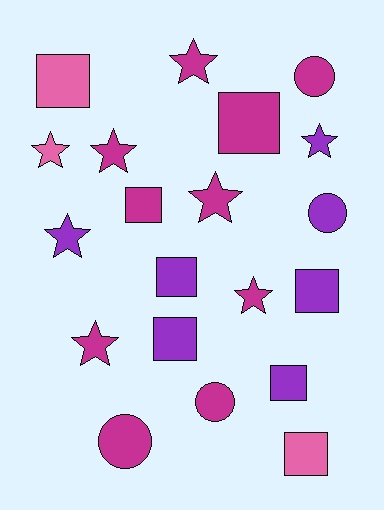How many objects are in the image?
There are 20 objects.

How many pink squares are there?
There are 2 pink squares.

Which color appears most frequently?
Magenta, with 10 objects.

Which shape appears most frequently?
Star, with 8 objects.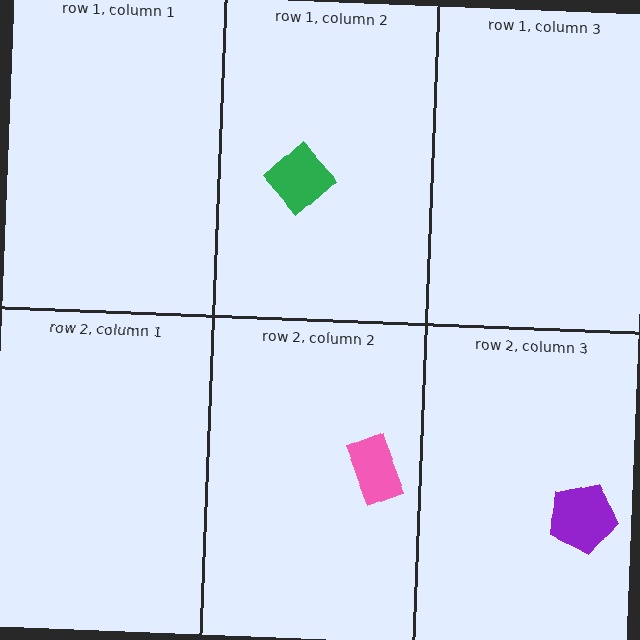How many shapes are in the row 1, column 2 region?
1.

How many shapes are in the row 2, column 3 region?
1.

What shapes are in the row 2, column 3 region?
The purple pentagon.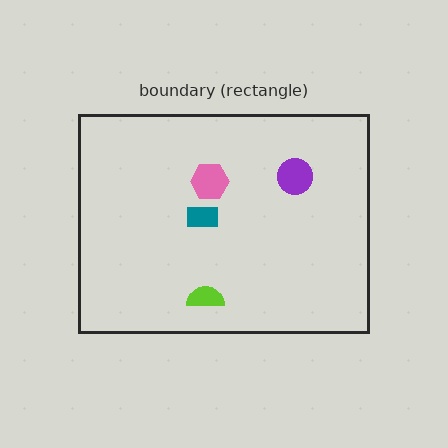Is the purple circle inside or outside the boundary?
Inside.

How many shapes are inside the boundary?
4 inside, 0 outside.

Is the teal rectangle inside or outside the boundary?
Inside.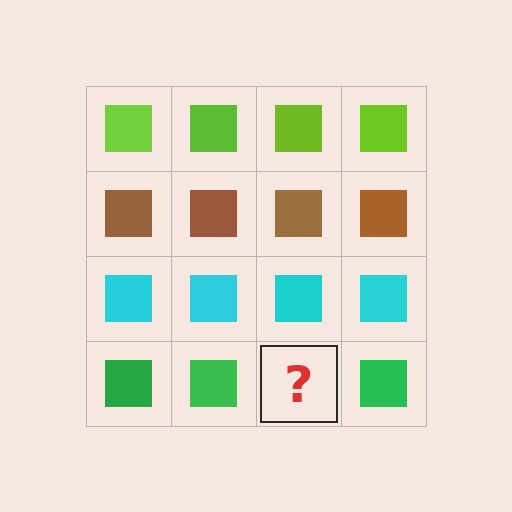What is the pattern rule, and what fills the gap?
The rule is that each row has a consistent color. The gap should be filled with a green square.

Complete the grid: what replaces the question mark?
The question mark should be replaced with a green square.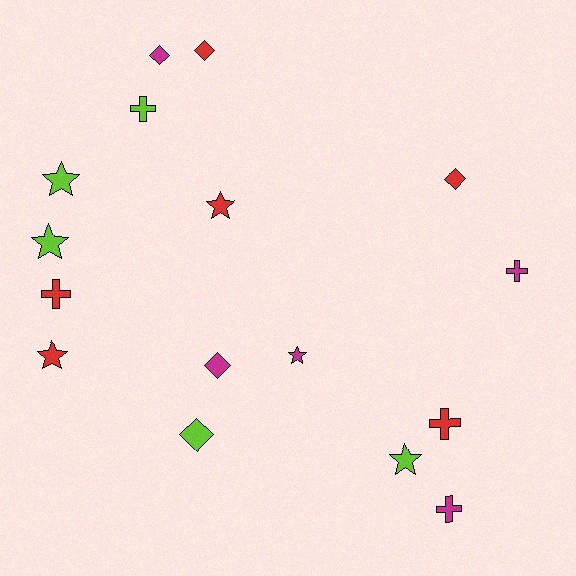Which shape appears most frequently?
Star, with 6 objects.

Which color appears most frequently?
Red, with 6 objects.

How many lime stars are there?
There are 3 lime stars.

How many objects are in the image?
There are 16 objects.